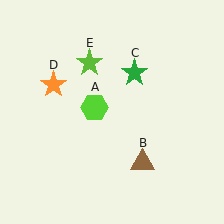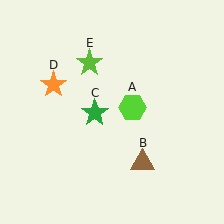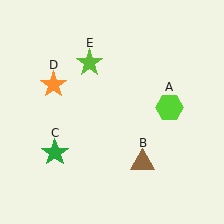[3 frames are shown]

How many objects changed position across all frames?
2 objects changed position: lime hexagon (object A), green star (object C).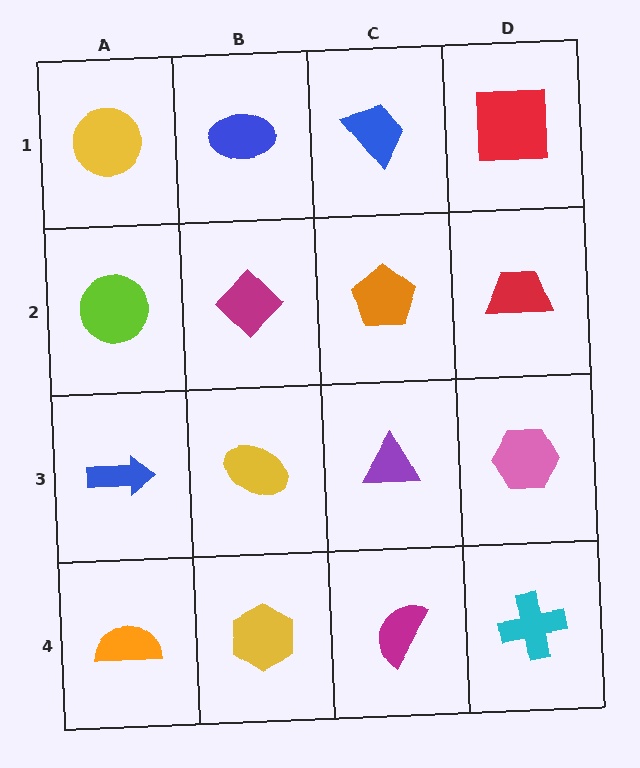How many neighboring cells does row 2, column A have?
3.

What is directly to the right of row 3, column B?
A purple triangle.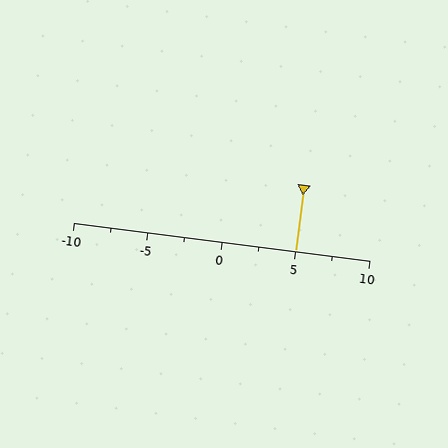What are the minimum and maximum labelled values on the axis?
The axis runs from -10 to 10.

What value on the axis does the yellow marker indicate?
The marker indicates approximately 5.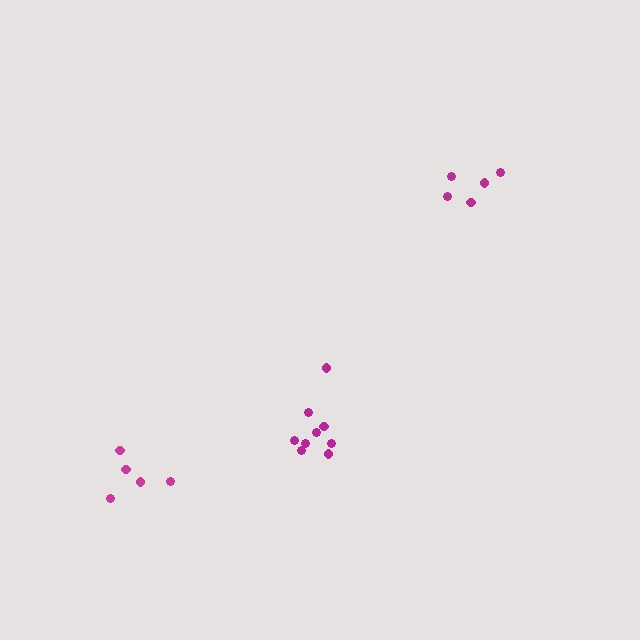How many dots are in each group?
Group 1: 9 dots, Group 2: 5 dots, Group 3: 5 dots (19 total).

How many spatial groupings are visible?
There are 3 spatial groupings.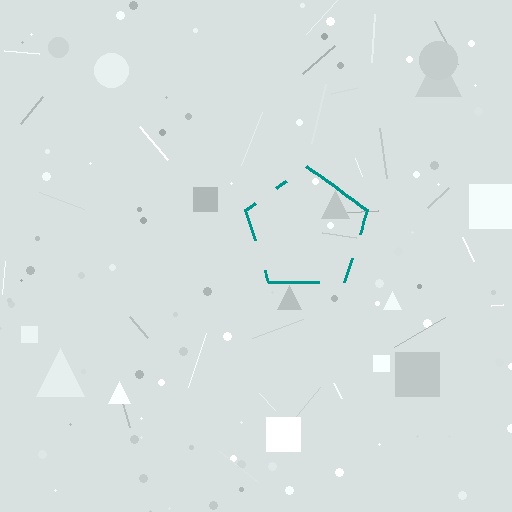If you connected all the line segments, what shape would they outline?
They would outline a pentagon.